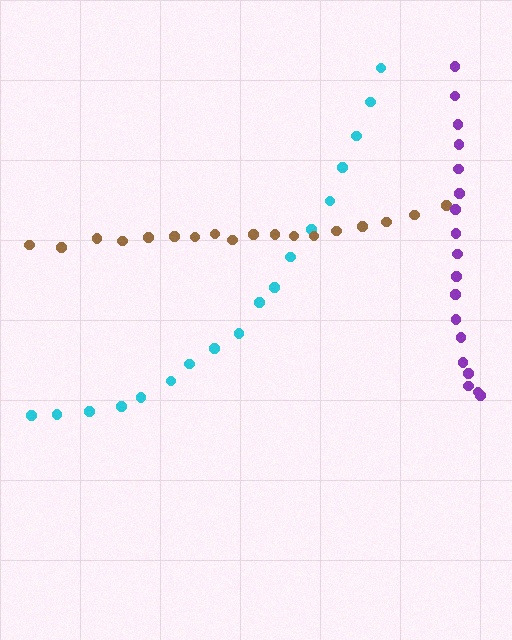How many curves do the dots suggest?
There are 3 distinct paths.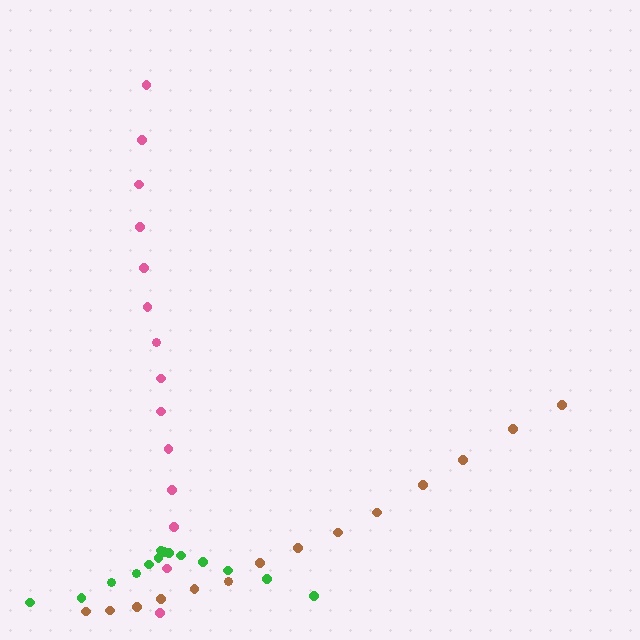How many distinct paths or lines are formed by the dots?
There are 3 distinct paths.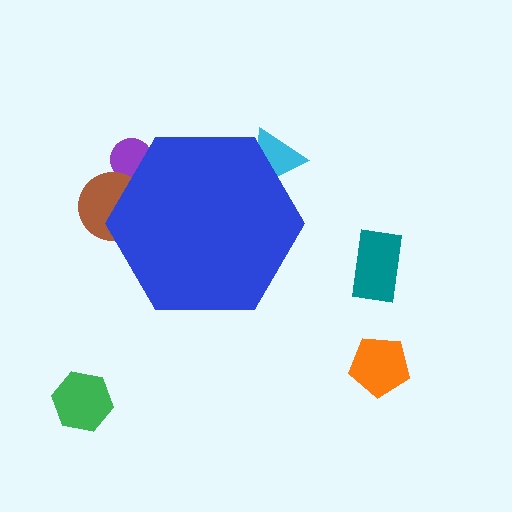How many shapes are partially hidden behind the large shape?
3 shapes are partially hidden.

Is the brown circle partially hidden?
Yes, the brown circle is partially hidden behind the blue hexagon.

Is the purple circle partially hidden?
Yes, the purple circle is partially hidden behind the blue hexagon.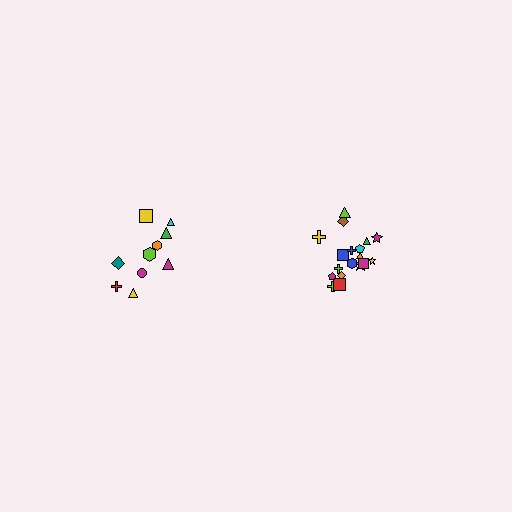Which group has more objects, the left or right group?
The right group.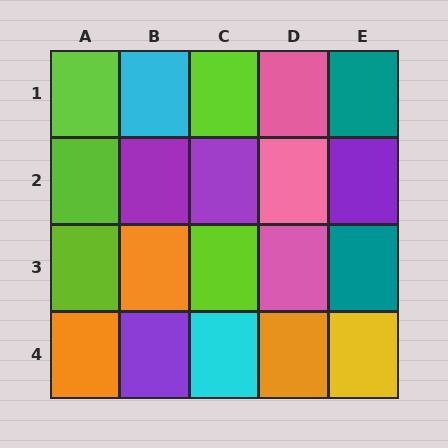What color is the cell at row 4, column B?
Purple.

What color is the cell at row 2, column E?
Purple.